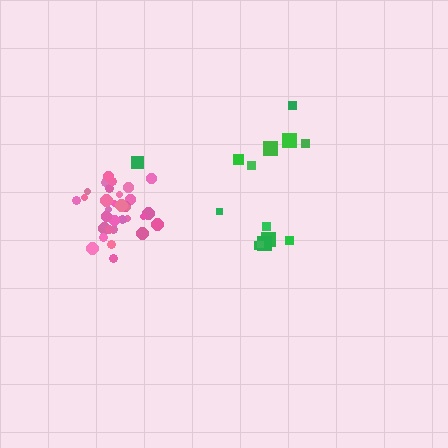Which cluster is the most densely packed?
Pink.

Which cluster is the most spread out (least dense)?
Green.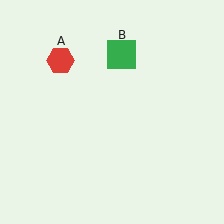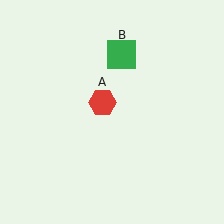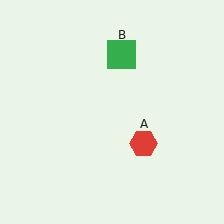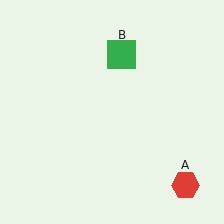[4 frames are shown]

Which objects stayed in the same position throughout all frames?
Green square (object B) remained stationary.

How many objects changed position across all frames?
1 object changed position: red hexagon (object A).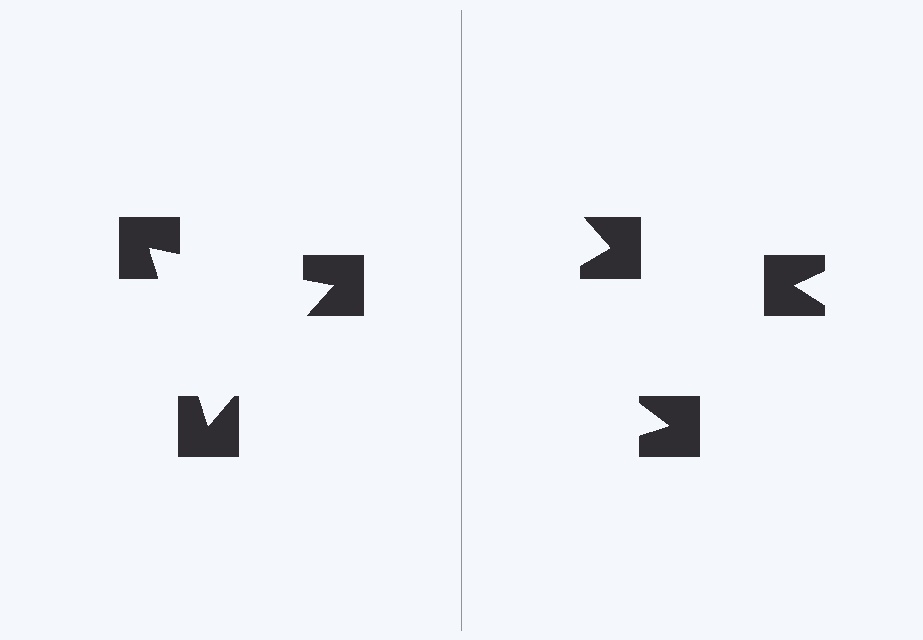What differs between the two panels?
The notched squares are positioned identically on both sides; only the wedge orientations differ. On the left they align to a triangle; on the right they are misaligned.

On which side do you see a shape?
An illusory triangle appears on the left side. On the right side the wedge cuts are rotated, so no coherent shape forms.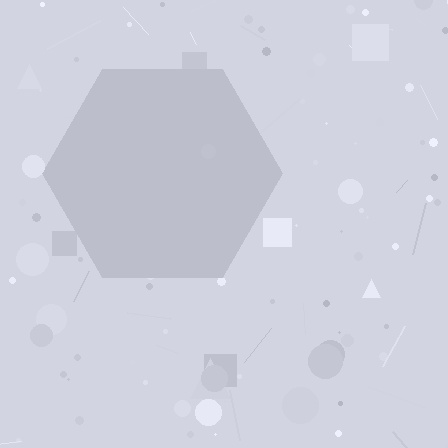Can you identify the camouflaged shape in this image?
The camouflaged shape is a hexagon.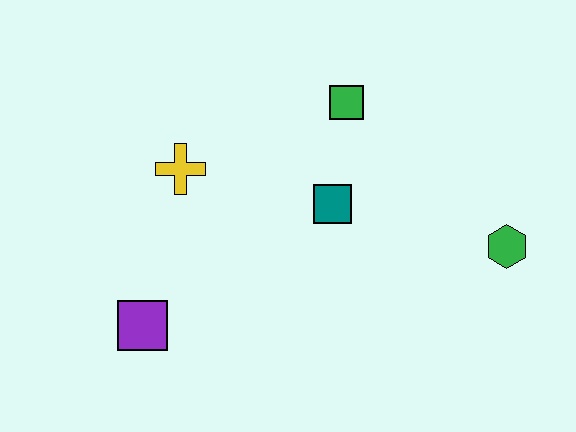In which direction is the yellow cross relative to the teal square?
The yellow cross is to the left of the teal square.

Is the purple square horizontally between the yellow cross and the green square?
No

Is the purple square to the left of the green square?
Yes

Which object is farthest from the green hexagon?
The purple square is farthest from the green hexagon.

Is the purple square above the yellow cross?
No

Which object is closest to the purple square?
The yellow cross is closest to the purple square.